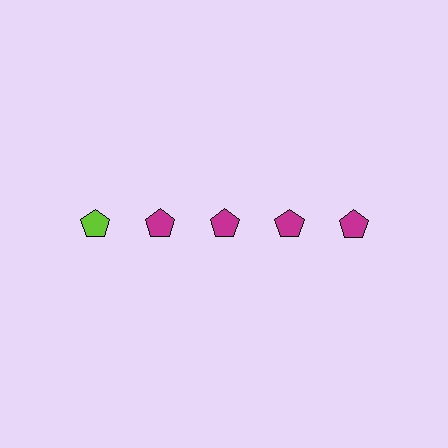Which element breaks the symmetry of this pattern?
The lime pentagon in the top row, leftmost column breaks the symmetry. All other shapes are magenta pentagons.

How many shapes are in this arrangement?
There are 5 shapes arranged in a grid pattern.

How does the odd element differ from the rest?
It has a different color: lime instead of magenta.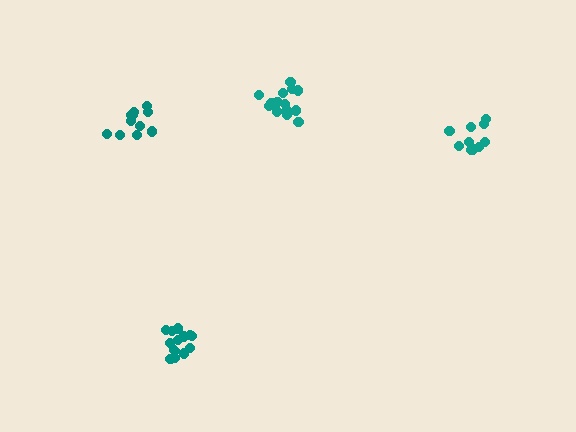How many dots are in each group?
Group 1: 11 dots, Group 2: 16 dots, Group 3: 10 dots, Group 4: 14 dots (51 total).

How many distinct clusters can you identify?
There are 4 distinct clusters.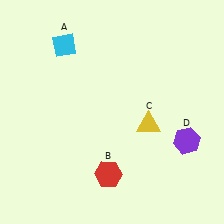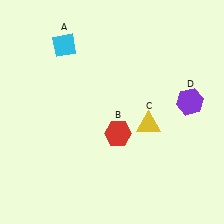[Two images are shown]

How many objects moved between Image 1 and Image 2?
2 objects moved between the two images.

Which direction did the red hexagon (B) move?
The red hexagon (B) moved up.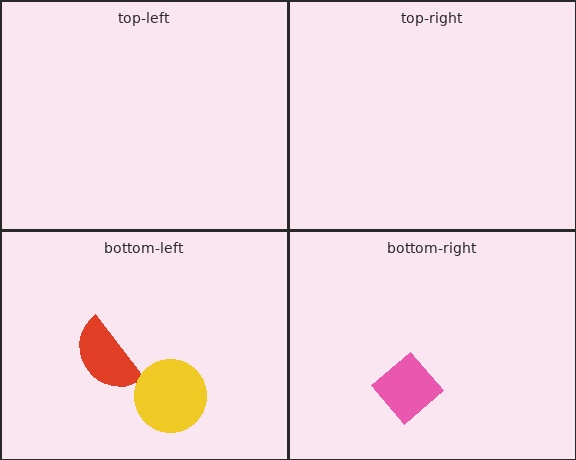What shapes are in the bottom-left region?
The red semicircle, the yellow circle.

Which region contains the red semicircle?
The bottom-left region.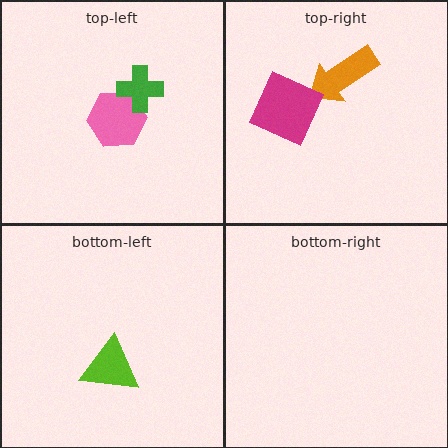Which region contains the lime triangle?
The bottom-left region.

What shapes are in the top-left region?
The pink hexagon, the green cross.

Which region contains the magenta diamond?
The top-right region.